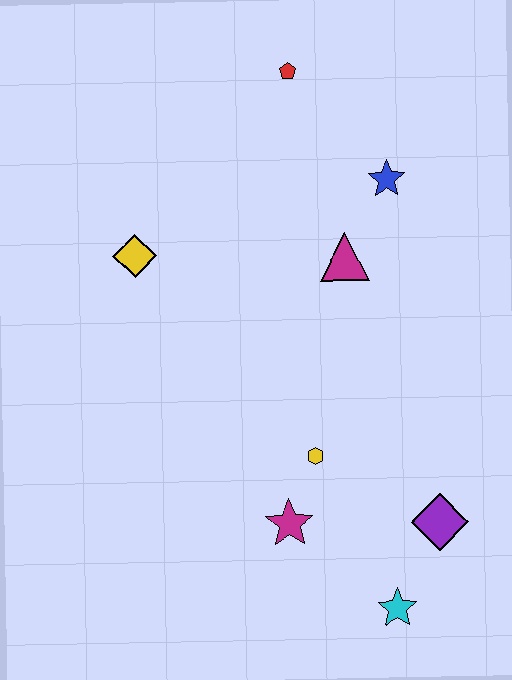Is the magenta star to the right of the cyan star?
No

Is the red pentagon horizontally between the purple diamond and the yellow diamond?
Yes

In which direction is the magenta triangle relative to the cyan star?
The magenta triangle is above the cyan star.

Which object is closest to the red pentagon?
The blue star is closest to the red pentagon.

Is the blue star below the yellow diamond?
No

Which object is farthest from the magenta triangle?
The cyan star is farthest from the magenta triangle.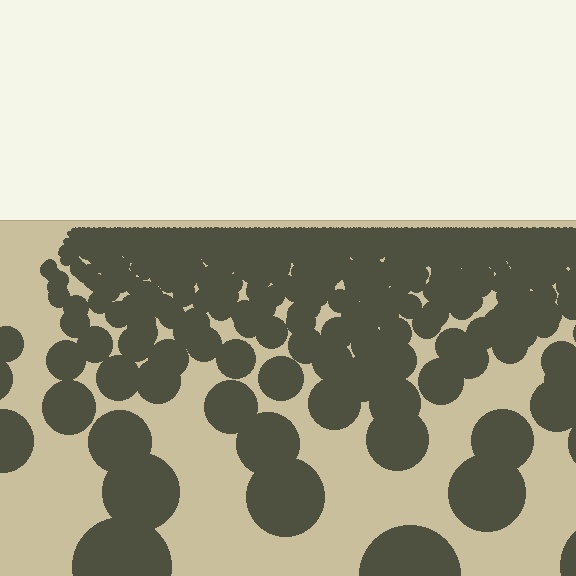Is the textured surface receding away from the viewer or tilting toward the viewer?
The surface is receding away from the viewer. Texture elements get smaller and denser toward the top.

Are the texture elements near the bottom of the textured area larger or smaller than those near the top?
Larger. Near the bottom, elements are closer to the viewer and appear at a bigger on-screen size.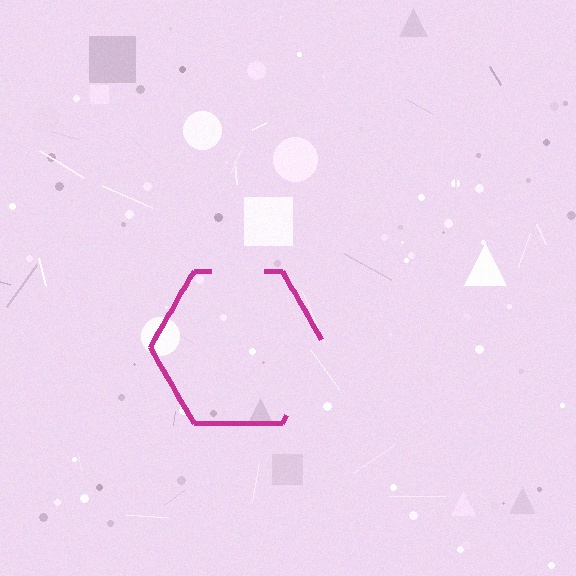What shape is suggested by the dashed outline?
The dashed outline suggests a hexagon.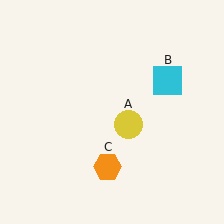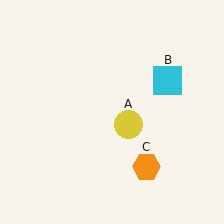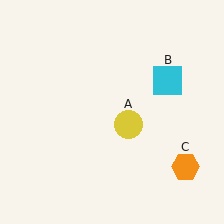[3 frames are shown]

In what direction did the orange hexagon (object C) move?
The orange hexagon (object C) moved right.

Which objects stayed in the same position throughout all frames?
Yellow circle (object A) and cyan square (object B) remained stationary.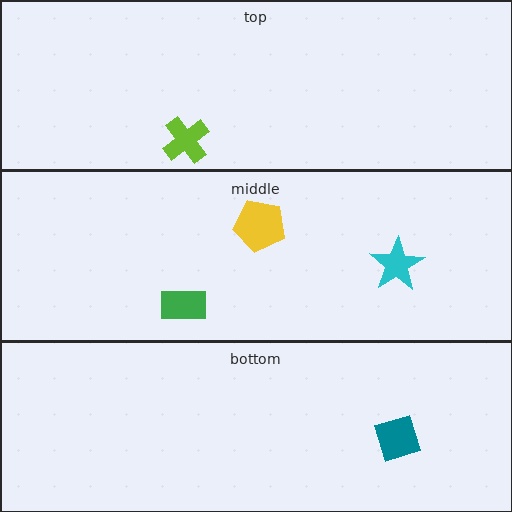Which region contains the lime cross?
The top region.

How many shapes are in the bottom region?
1.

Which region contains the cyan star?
The middle region.